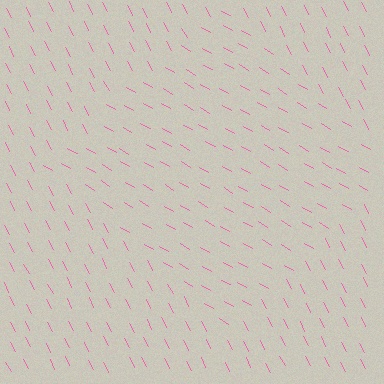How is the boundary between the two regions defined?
The boundary is defined purely by a change in line orientation (approximately 32 degrees difference). All lines are the same color and thickness.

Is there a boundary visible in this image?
Yes, there is a texture boundary formed by a change in line orientation.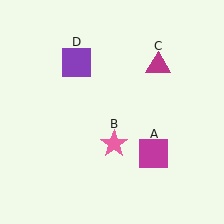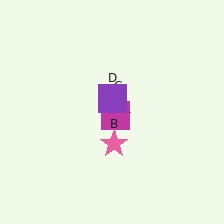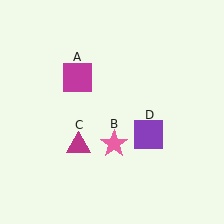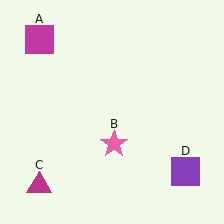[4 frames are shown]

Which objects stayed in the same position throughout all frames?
Pink star (object B) remained stationary.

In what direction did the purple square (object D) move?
The purple square (object D) moved down and to the right.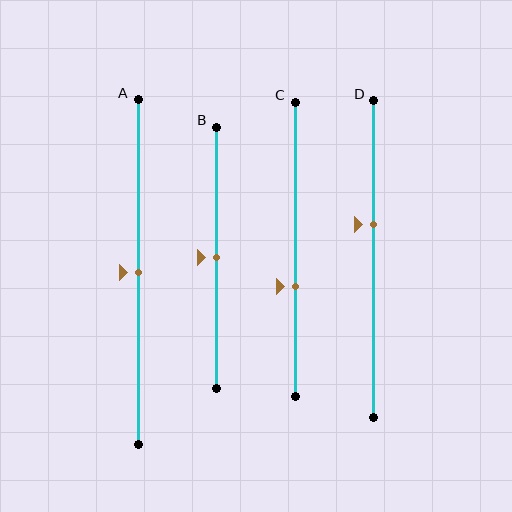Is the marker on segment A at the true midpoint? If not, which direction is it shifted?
Yes, the marker on segment A is at the true midpoint.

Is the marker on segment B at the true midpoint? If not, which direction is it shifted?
Yes, the marker on segment B is at the true midpoint.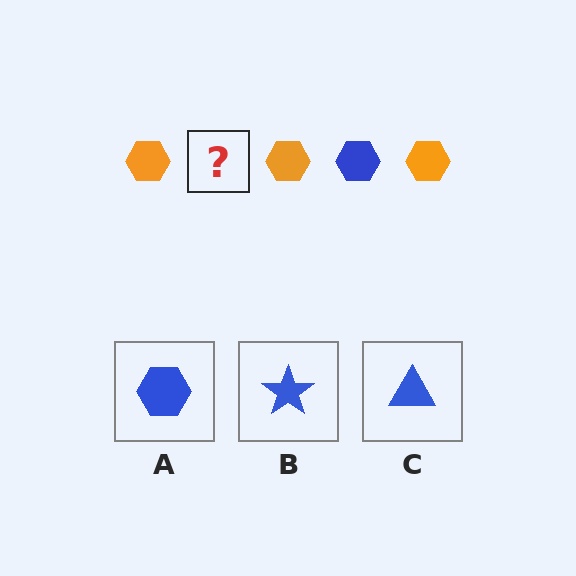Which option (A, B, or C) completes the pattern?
A.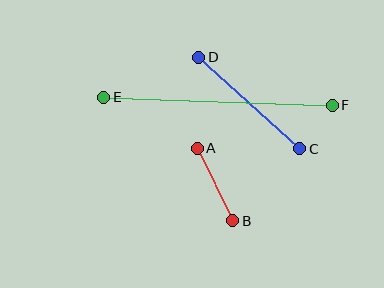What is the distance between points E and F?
The distance is approximately 229 pixels.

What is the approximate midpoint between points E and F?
The midpoint is at approximately (218, 101) pixels.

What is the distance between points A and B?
The distance is approximately 81 pixels.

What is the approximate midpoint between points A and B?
The midpoint is at approximately (215, 185) pixels.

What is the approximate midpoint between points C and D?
The midpoint is at approximately (249, 103) pixels.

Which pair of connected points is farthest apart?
Points E and F are farthest apart.